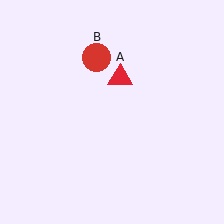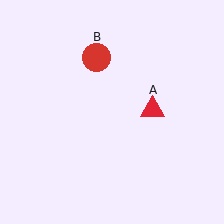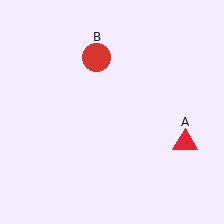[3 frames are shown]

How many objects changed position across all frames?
1 object changed position: red triangle (object A).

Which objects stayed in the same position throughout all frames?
Red circle (object B) remained stationary.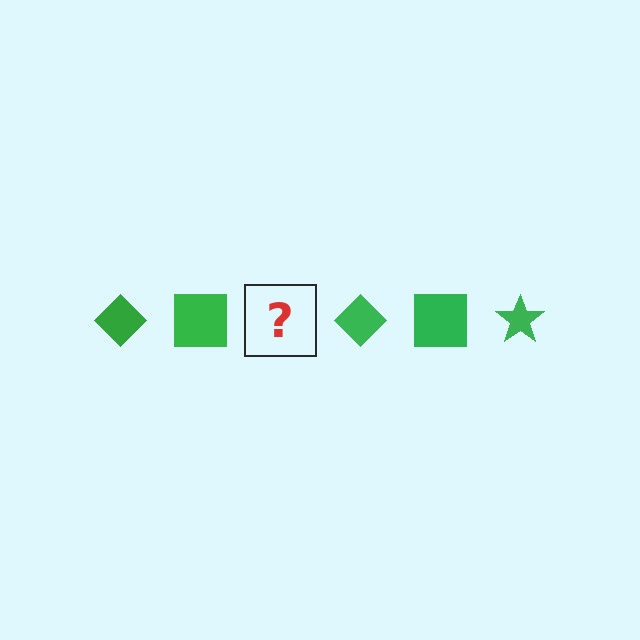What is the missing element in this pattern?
The missing element is a green star.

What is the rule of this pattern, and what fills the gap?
The rule is that the pattern cycles through diamond, square, star shapes in green. The gap should be filled with a green star.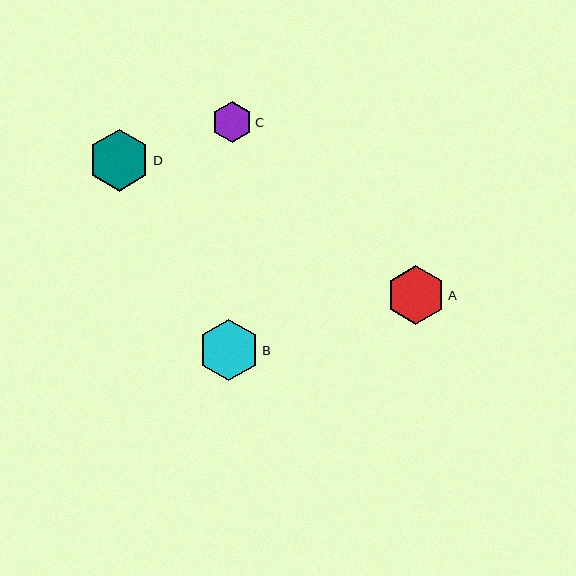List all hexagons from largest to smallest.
From largest to smallest: D, B, A, C.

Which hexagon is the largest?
Hexagon D is the largest with a size of approximately 62 pixels.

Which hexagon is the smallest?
Hexagon C is the smallest with a size of approximately 41 pixels.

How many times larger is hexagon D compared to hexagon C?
Hexagon D is approximately 1.5 times the size of hexagon C.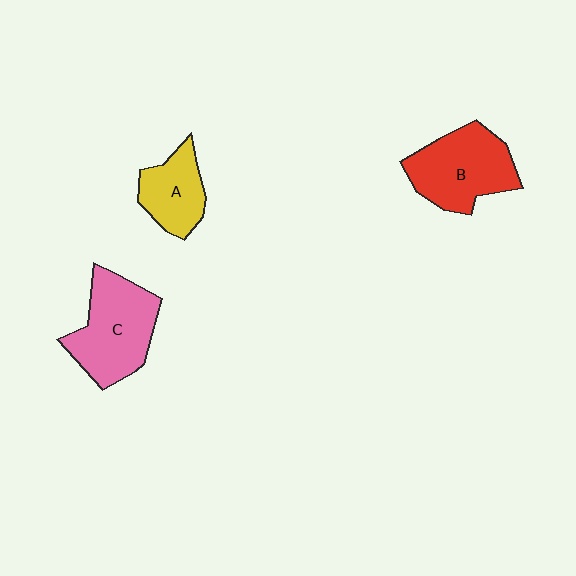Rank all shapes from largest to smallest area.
From largest to smallest: C (pink), B (red), A (yellow).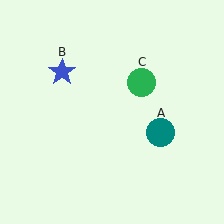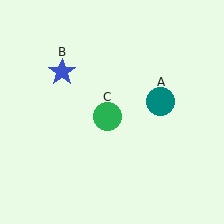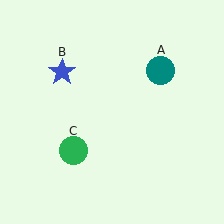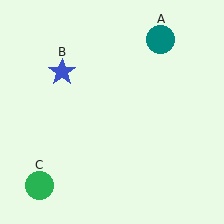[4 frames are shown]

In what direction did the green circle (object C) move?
The green circle (object C) moved down and to the left.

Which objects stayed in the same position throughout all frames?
Blue star (object B) remained stationary.